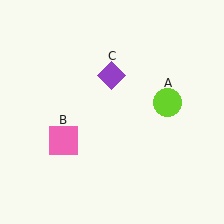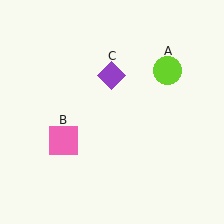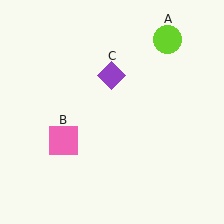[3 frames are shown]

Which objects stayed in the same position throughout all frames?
Pink square (object B) and purple diamond (object C) remained stationary.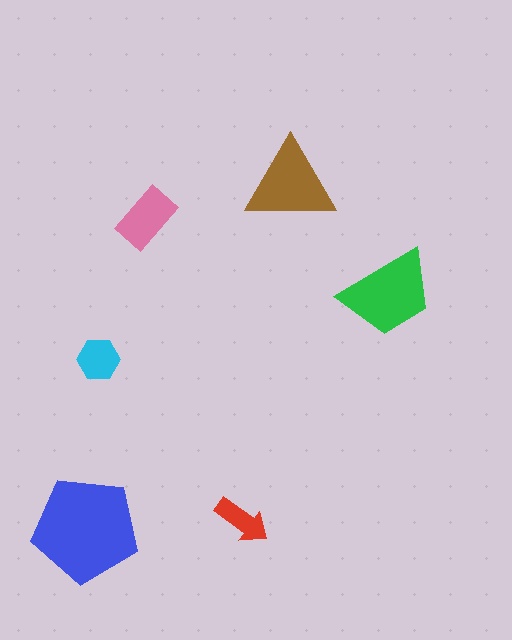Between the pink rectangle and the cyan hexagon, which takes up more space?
The pink rectangle.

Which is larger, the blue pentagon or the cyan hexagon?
The blue pentagon.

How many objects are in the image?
There are 6 objects in the image.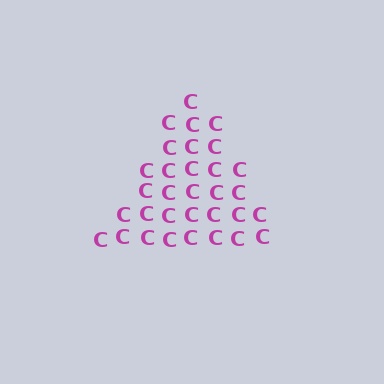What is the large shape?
The large shape is a triangle.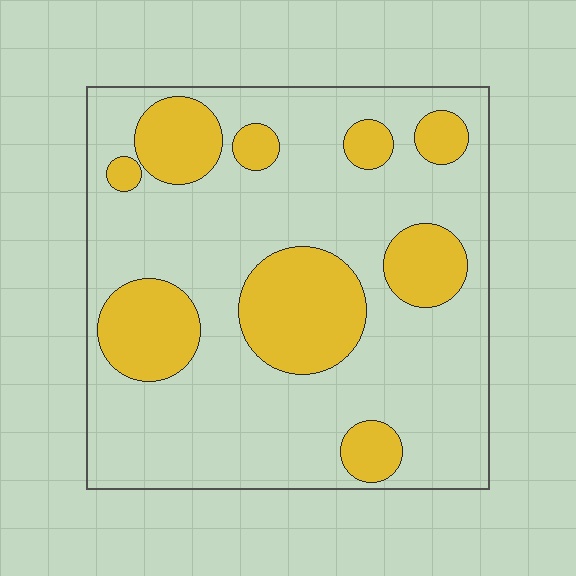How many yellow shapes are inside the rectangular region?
9.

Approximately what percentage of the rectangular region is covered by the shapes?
Approximately 25%.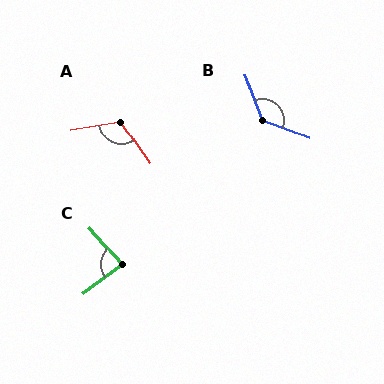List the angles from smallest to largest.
C (85°), A (114°), B (131°).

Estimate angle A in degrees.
Approximately 114 degrees.